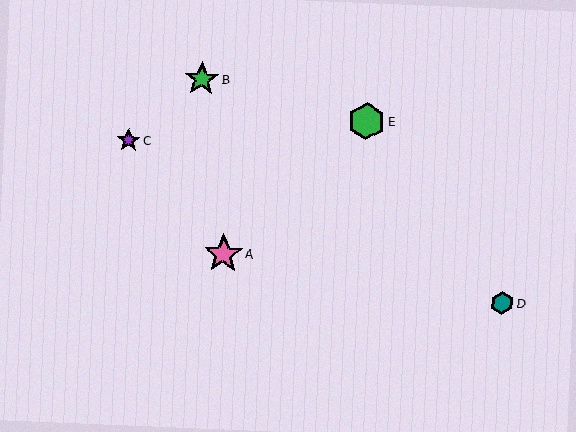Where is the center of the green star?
The center of the green star is at (202, 79).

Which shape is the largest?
The pink star (labeled A) is the largest.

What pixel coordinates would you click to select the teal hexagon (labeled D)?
Click at (502, 303) to select the teal hexagon D.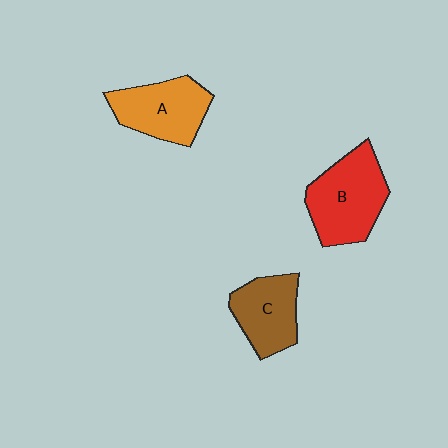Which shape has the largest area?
Shape B (red).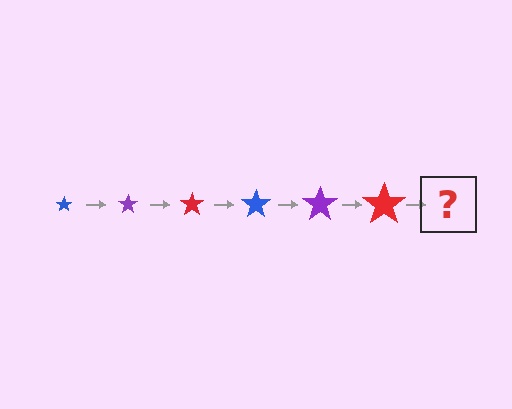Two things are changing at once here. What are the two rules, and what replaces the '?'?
The two rules are that the star grows larger each step and the color cycles through blue, purple, and red. The '?' should be a blue star, larger than the previous one.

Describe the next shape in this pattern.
It should be a blue star, larger than the previous one.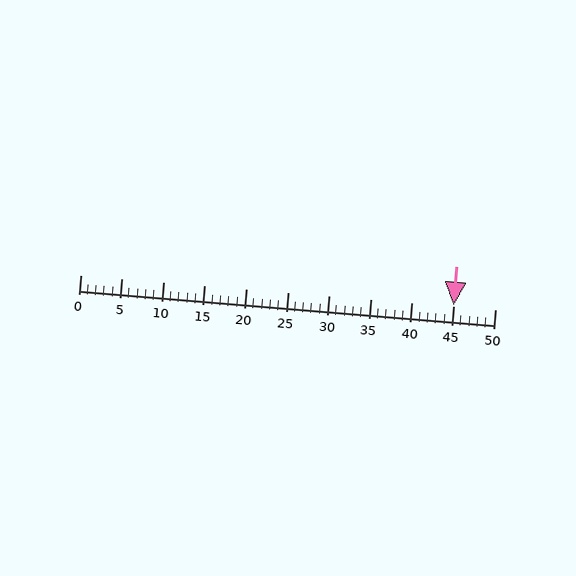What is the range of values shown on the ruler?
The ruler shows values from 0 to 50.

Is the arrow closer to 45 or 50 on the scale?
The arrow is closer to 45.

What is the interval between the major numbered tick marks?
The major tick marks are spaced 5 units apart.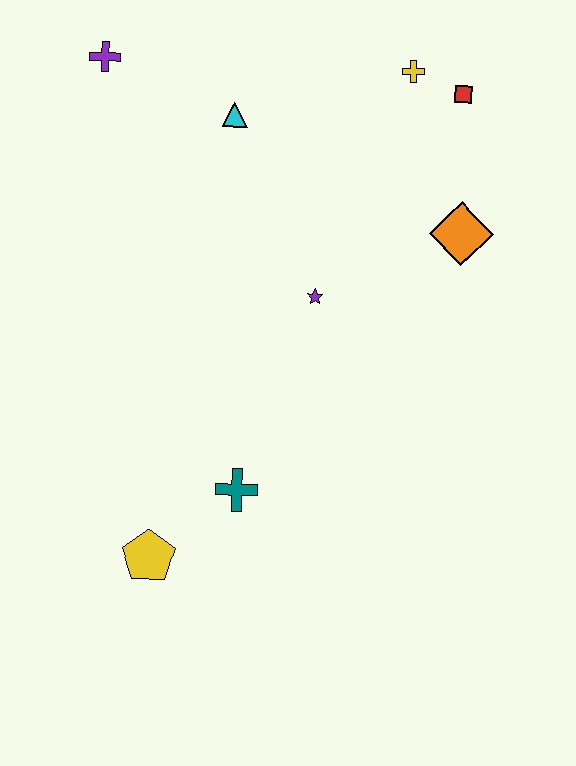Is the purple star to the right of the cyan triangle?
Yes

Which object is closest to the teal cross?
The yellow pentagon is closest to the teal cross.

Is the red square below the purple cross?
Yes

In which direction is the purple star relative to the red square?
The purple star is below the red square.